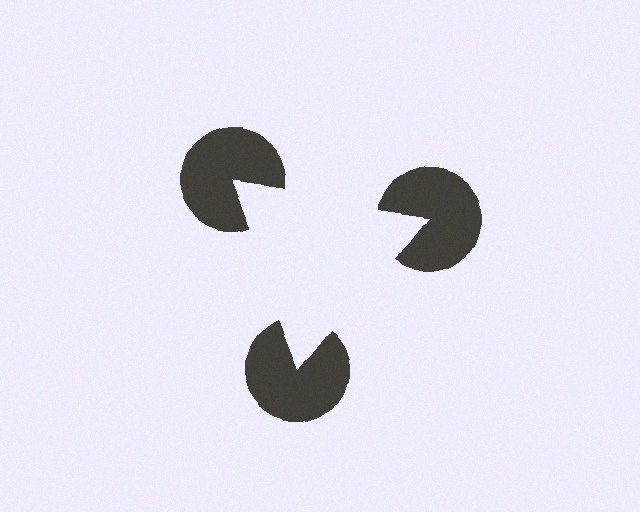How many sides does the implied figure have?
3 sides.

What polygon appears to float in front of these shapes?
An illusory triangle — its edges are inferred from the aligned wedge cuts in the pac-man discs, not physically drawn.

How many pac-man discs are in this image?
There are 3 — one at each vertex of the illusory triangle.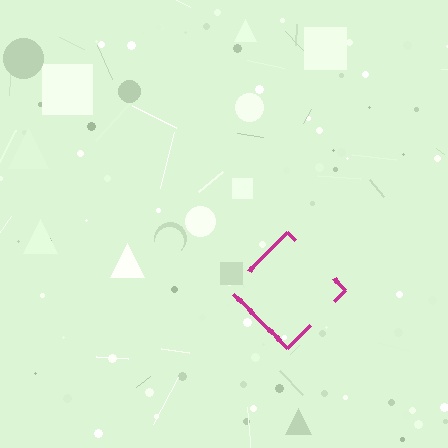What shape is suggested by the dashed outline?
The dashed outline suggests a diamond.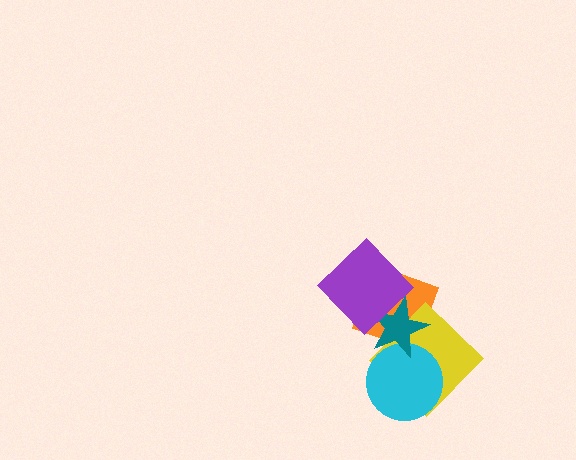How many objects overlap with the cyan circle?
2 objects overlap with the cyan circle.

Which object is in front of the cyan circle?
The teal star is in front of the cyan circle.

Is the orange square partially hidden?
Yes, it is partially covered by another shape.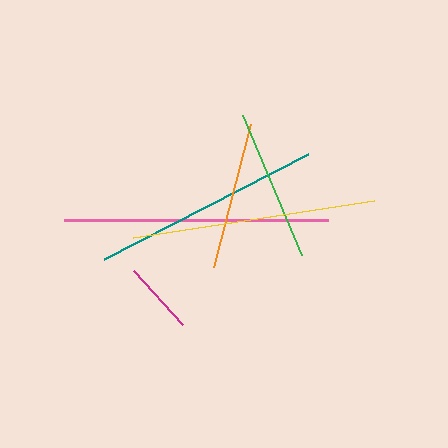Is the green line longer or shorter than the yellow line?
The yellow line is longer than the green line.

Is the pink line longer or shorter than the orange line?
The pink line is longer than the orange line.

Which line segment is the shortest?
The magenta line is the shortest at approximately 73 pixels.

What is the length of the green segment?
The green segment is approximately 152 pixels long.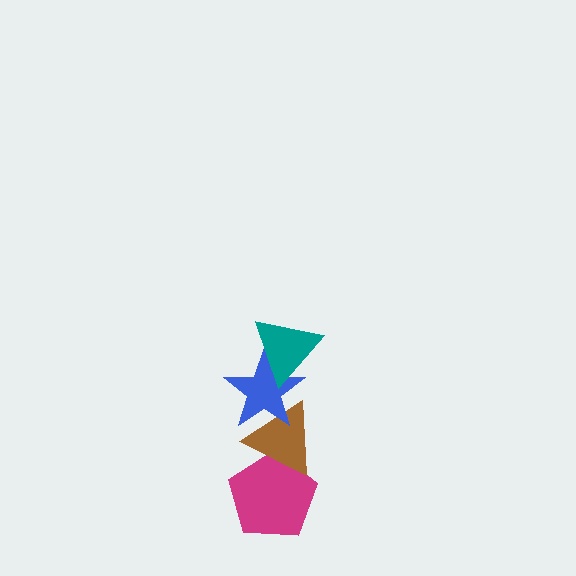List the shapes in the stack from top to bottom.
From top to bottom: the teal triangle, the blue star, the brown triangle, the magenta pentagon.